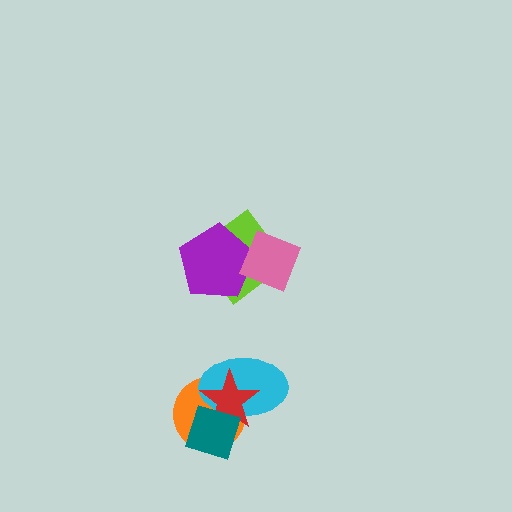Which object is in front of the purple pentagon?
The pink diamond is in front of the purple pentagon.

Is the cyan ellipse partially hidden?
Yes, it is partially covered by another shape.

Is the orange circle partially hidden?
Yes, it is partially covered by another shape.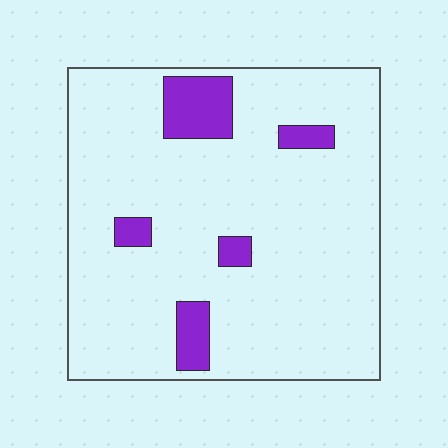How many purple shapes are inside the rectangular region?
5.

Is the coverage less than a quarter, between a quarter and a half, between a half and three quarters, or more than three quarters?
Less than a quarter.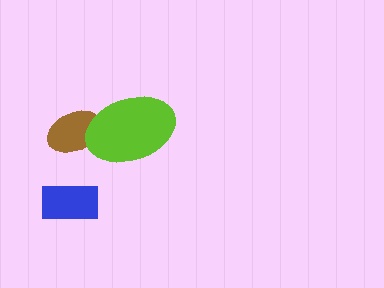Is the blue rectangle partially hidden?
No, no other shape covers it.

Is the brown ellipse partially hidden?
Yes, it is partially covered by another shape.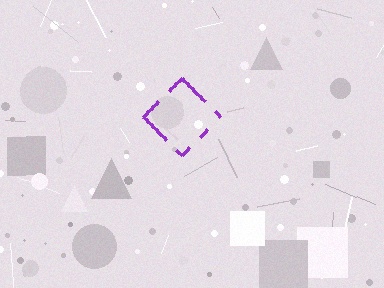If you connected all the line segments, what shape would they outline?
They would outline a diamond.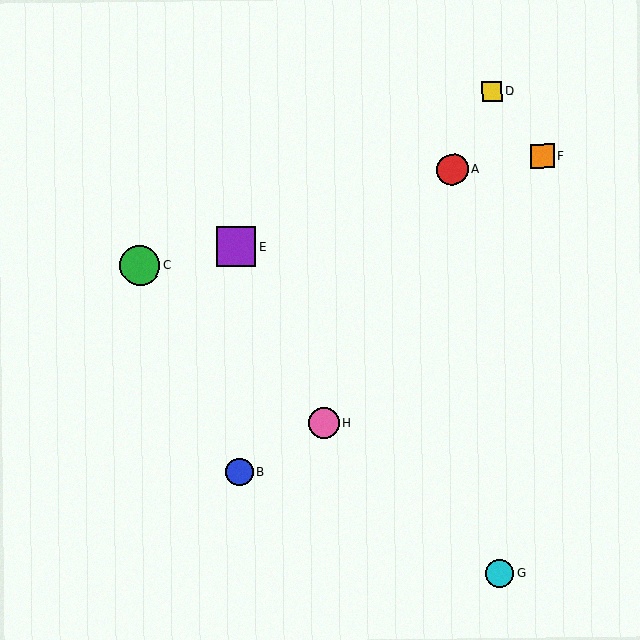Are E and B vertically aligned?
Yes, both are at x≈236.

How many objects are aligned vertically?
2 objects (B, E) are aligned vertically.